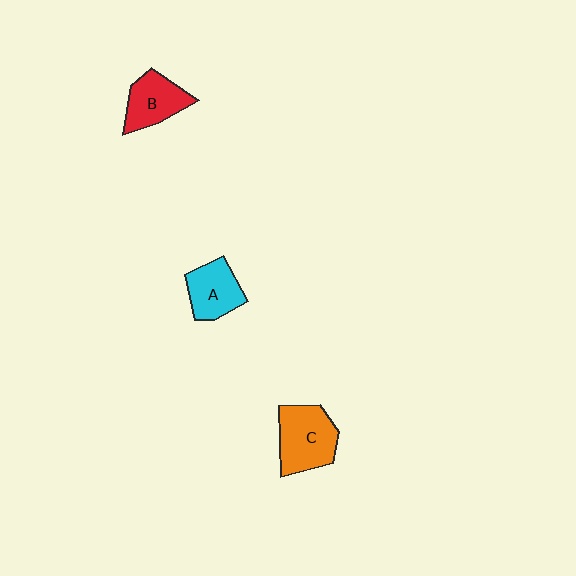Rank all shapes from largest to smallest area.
From largest to smallest: C (orange), B (red), A (cyan).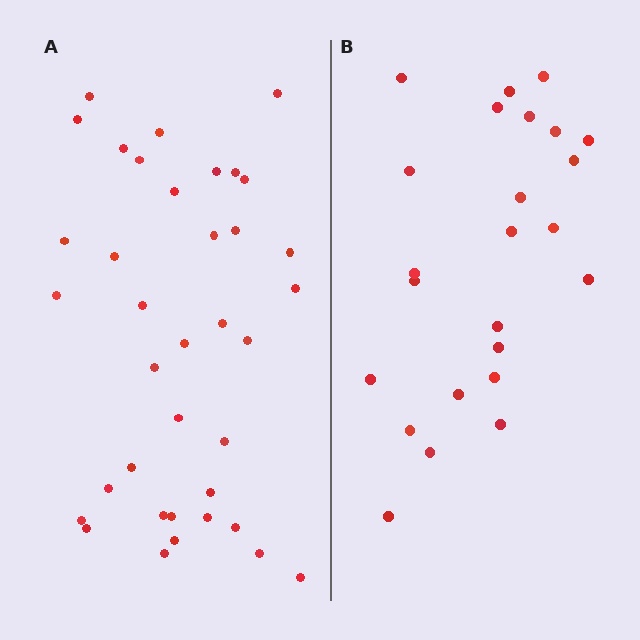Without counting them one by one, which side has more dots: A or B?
Region A (the left region) has more dots.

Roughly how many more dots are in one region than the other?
Region A has approximately 15 more dots than region B.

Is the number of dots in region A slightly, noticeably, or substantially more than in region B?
Region A has substantially more. The ratio is roughly 1.5 to 1.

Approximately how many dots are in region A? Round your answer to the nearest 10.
About 40 dots. (The exact count is 37, which rounds to 40.)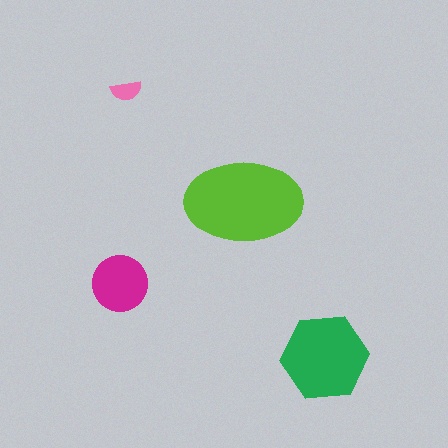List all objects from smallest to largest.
The pink semicircle, the magenta circle, the green hexagon, the lime ellipse.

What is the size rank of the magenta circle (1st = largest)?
3rd.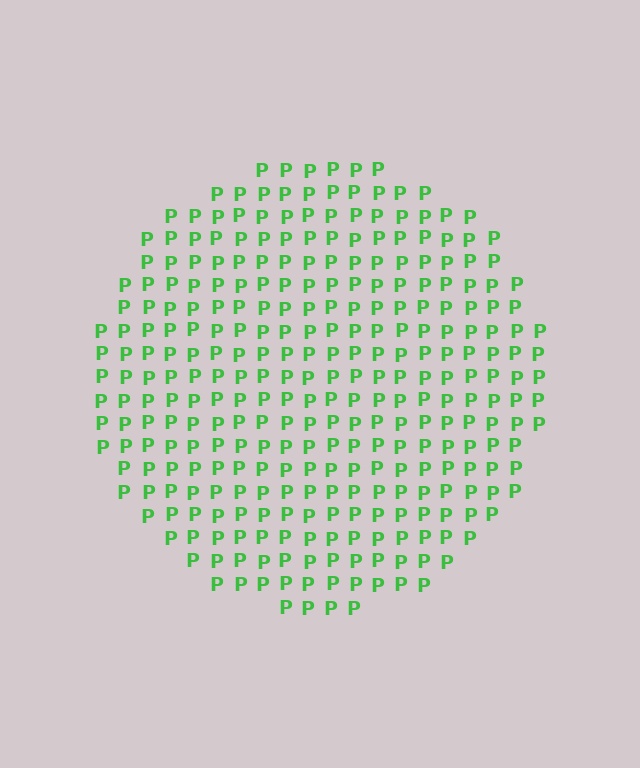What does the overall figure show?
The overall figure shows a circle.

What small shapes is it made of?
It is made of small letter P's.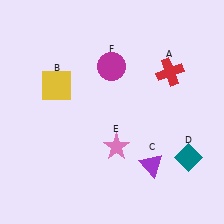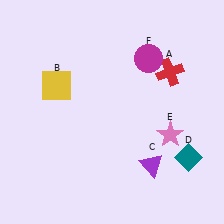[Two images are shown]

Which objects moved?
The objects that moved are: the pink star (E), the magenta circle (F).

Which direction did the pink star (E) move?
The pink star (E) moved right.